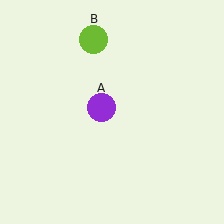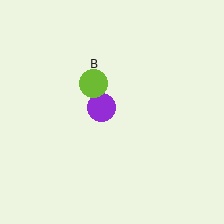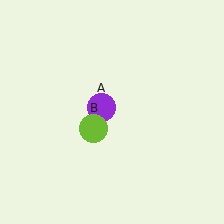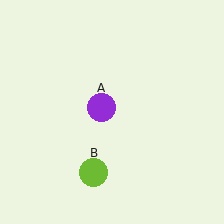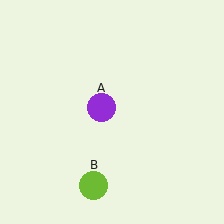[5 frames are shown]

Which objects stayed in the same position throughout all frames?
Purple circle (object A) remained stationary.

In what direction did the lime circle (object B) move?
The lime circle (object B) moved down.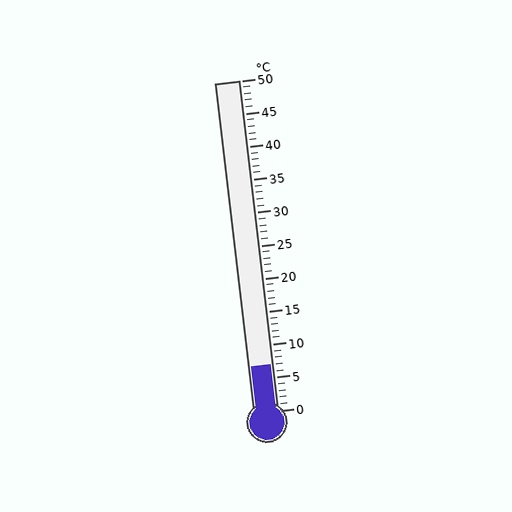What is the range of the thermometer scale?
The thermometer scale ranges from 0°C to 50°C.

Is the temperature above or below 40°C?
The temperature is below 40°C.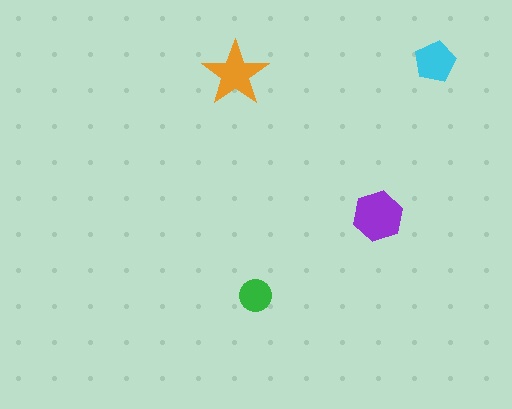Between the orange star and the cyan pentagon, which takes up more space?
The orange star.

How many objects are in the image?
There are 4 objects in the image.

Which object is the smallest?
The green circle.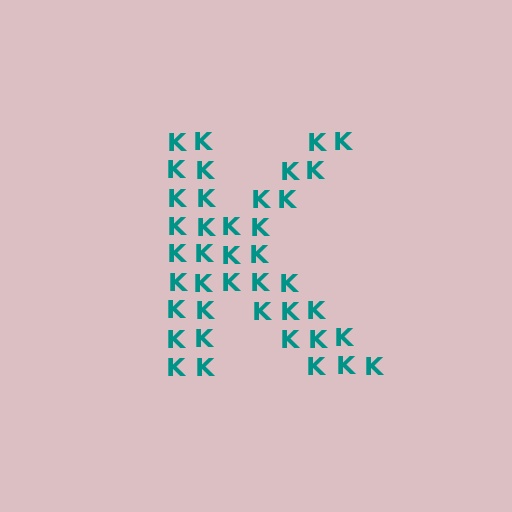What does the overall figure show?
The overall figure shows the letter K.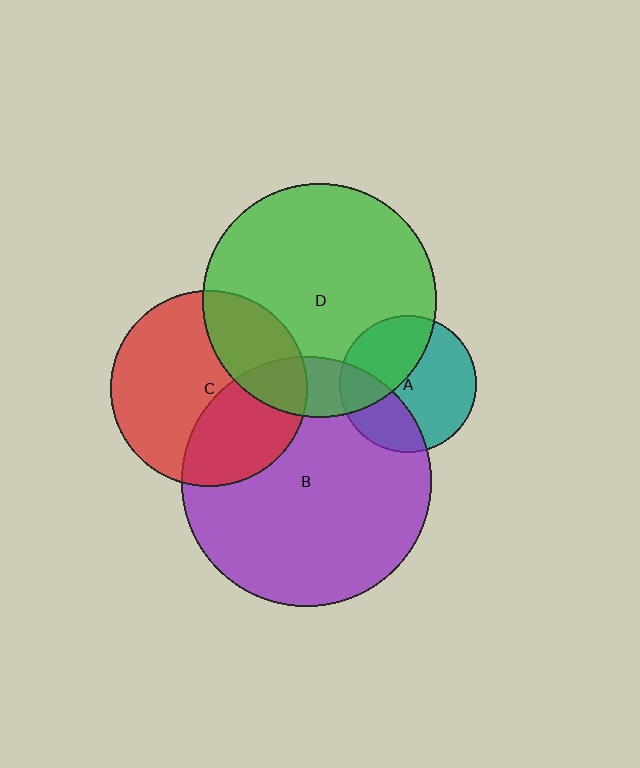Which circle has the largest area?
Circle B (purple).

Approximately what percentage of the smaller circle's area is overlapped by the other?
Approximately 35%.